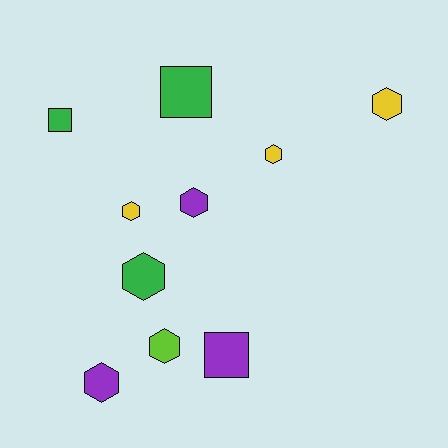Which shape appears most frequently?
Hexagon, with 7 objects.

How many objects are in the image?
There are 10 objects.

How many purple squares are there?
There is 1 purple square.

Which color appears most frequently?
Yellow, with 3 objects.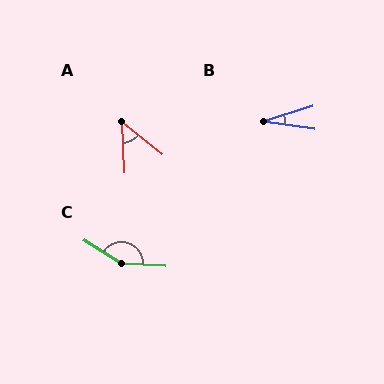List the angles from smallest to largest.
B (25°), A (48°), C (152°).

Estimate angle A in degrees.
Approximately 48 degrees.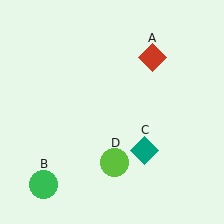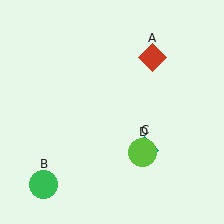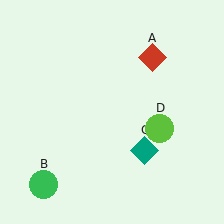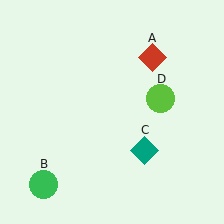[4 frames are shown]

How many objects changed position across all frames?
1 object changed position: lime circle (object D).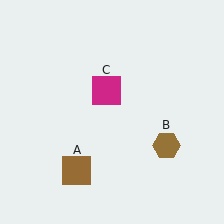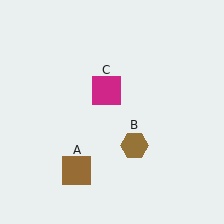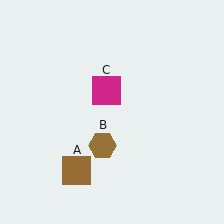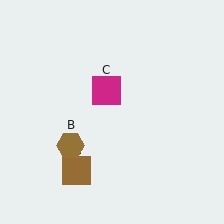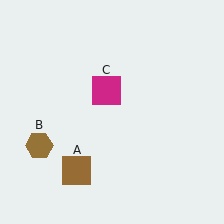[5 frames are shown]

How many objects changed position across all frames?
1 object changed position: brown hexagon (object B).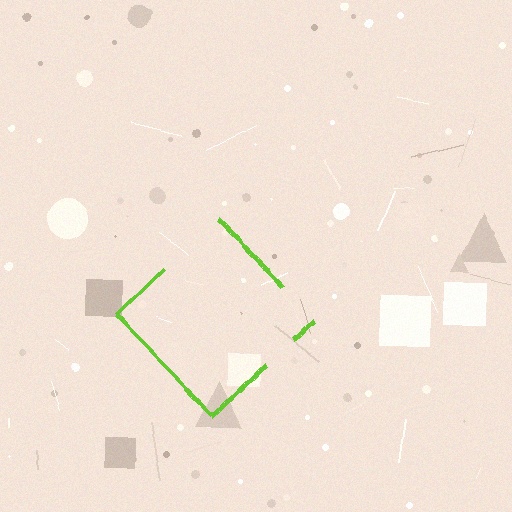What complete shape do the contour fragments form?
The contour fragments form a diamond.